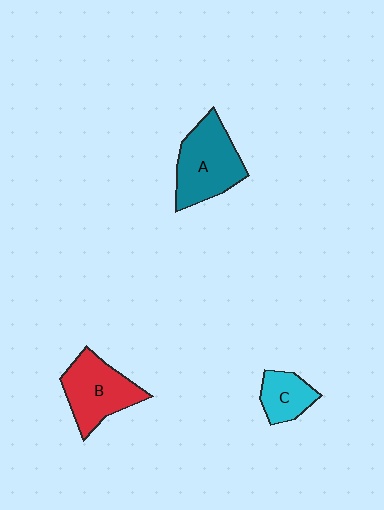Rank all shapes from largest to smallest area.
From largest to smallest: A (teal), B (red), C (cyan).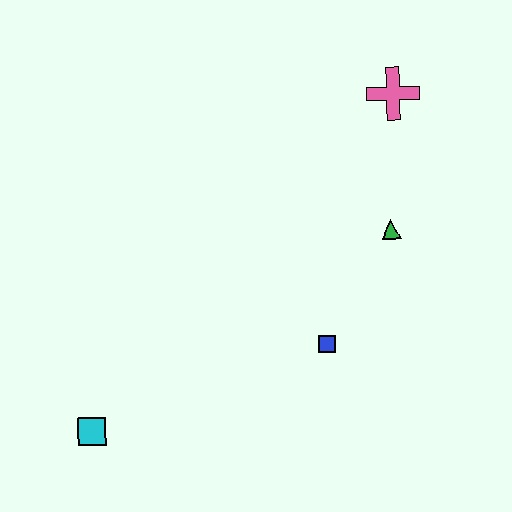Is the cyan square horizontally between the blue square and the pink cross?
No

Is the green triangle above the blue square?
Yes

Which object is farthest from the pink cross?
The cyan square is farthest from the pink cross.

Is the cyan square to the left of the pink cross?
Yes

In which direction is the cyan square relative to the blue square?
The cyan square is to the left of the blue square.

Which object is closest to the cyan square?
The blue square is closest to the cyan square.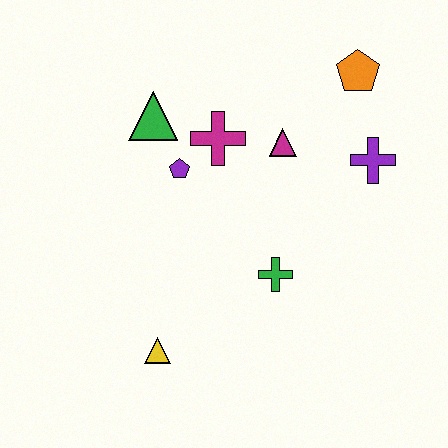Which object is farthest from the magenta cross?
The yellow triangle is farthest from the magenta cross.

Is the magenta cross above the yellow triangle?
Yes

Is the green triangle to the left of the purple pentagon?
Yes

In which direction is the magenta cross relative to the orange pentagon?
The magenta cross is to the left of the orange pentagon.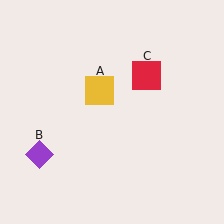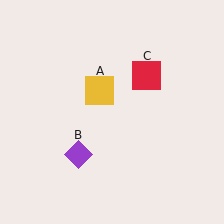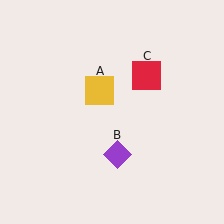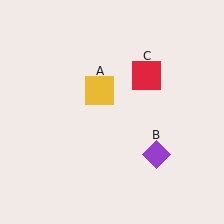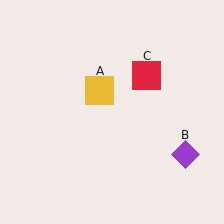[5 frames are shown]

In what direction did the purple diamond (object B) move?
The purple diamond (object B) moved right.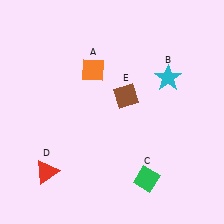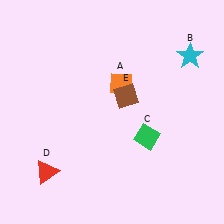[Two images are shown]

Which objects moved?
The objects that moved are: the orange diamond (A), the cyan star (B), the green diamond (C).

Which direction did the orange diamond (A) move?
The orange diamond (A) moved right.